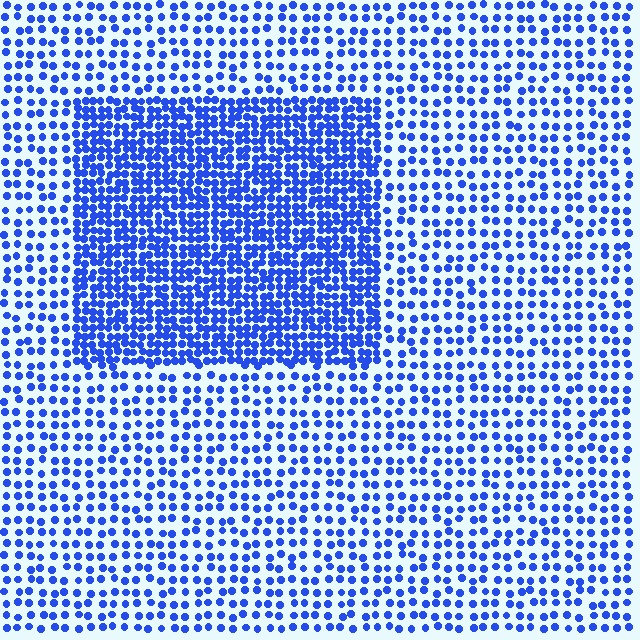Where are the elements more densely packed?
The elements are more densely packed inside the rectangle boundary.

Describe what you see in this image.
The image contains small blue elements arranged at two different densities. A rectangle-shaped region is visible where the elements are more densely packed than the surrounding area.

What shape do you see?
I see a rectangle.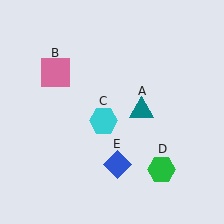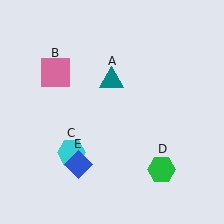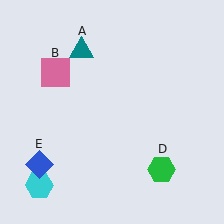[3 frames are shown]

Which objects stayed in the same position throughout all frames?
Pink square (object B) and green hexagon (object D) remained stationary.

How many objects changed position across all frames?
3 objects changed position: teal triangle (object A), cyan hexagon (object C), blue diamond (object E).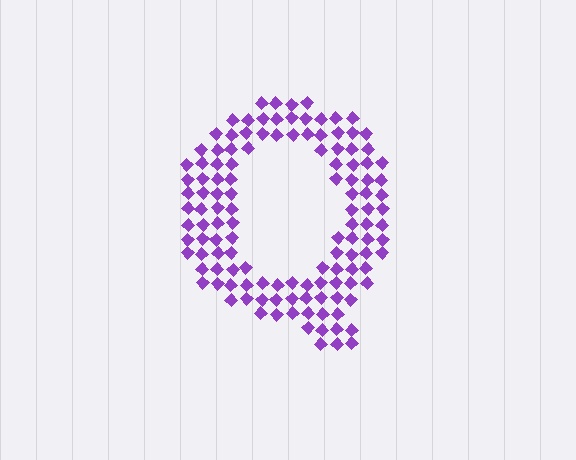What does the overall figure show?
The overall figure shows the letter Q.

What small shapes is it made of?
It is made of small diamonds.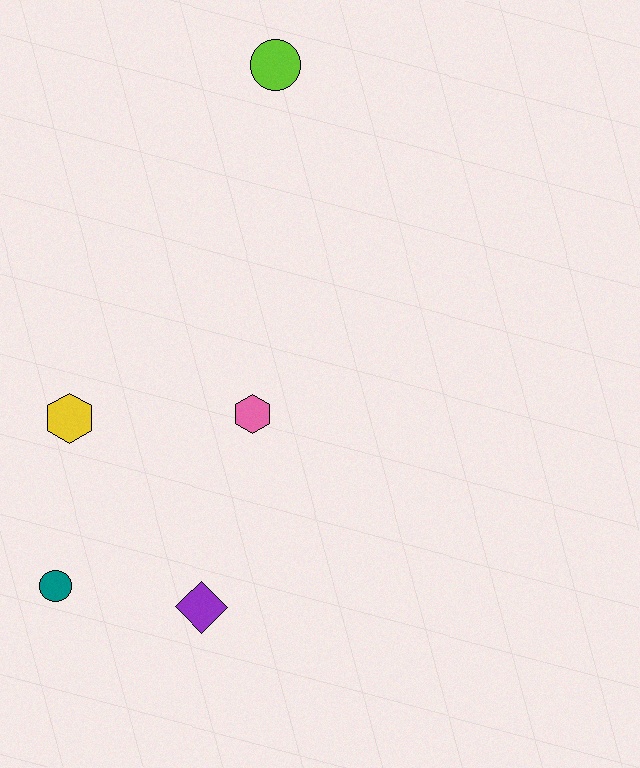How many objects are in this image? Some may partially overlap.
There are 5 objects.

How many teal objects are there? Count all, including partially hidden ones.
There is 1 teal object.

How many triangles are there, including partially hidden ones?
There are no triangles.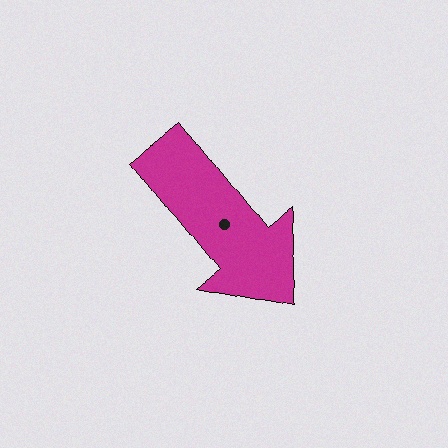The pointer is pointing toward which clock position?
Roughly 5 o'clock.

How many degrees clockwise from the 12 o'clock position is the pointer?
Approximately 142 degrees.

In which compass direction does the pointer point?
Southeast.